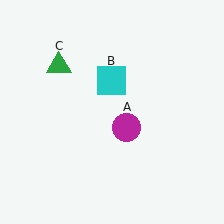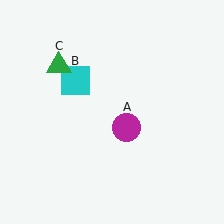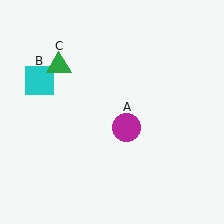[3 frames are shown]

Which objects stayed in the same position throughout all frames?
Magenta circle (object A) and green triangle (object C) remained stationary.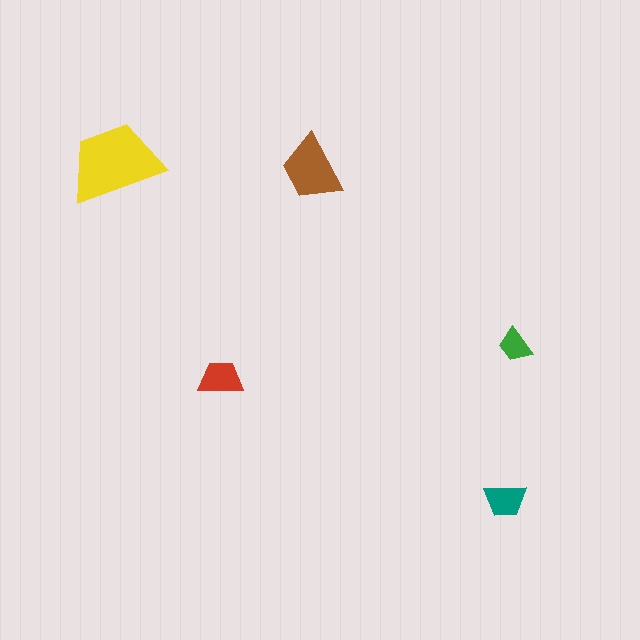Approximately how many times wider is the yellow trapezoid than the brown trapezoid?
About 1.5 times wider.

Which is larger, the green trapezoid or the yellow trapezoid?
The yellow one.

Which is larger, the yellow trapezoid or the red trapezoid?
The yellow one.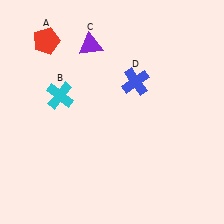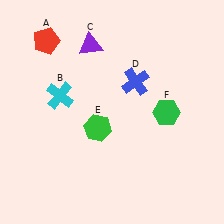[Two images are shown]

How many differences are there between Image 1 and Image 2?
There are 2 differences between the two images.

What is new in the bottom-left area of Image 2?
A green hexagon (E) was added in the bottom-left area of Image 2.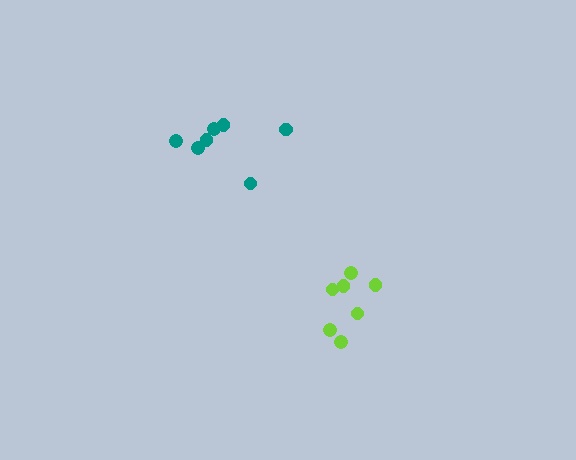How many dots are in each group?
Group 1: 7 dots, Group 2: 7 dots (14 total).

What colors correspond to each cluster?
The clusters are colored: teal, lime.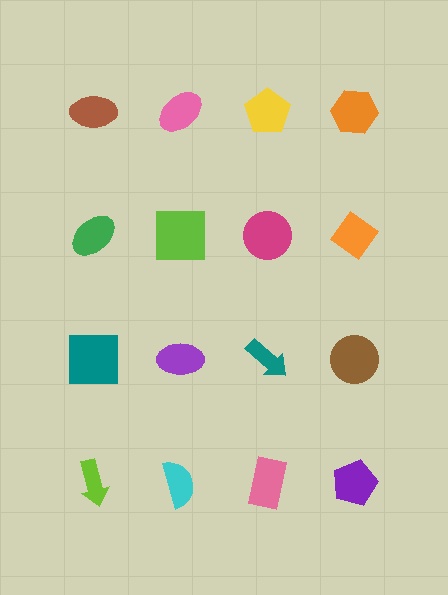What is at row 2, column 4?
An orange diamond.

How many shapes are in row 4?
4 shapes.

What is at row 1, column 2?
A pink ellipse.